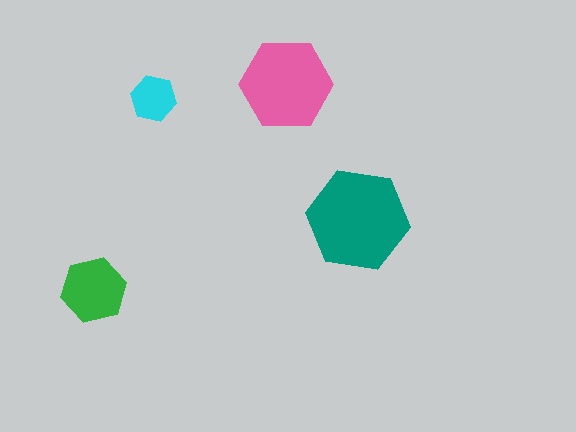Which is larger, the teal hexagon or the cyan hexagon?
The teal one.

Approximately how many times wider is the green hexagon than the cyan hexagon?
About 1.5 times wider.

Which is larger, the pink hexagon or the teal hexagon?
The teal one.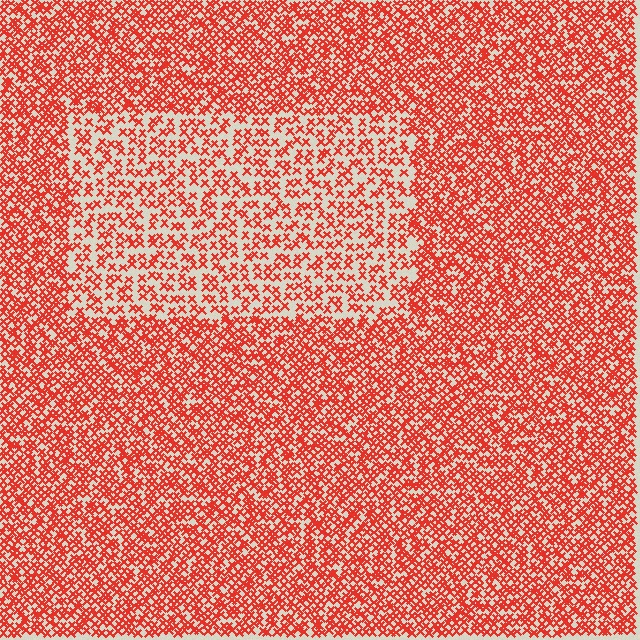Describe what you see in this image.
The image contains small red elements arranged at two different densities. A rectangle-shaped region is visible where the elements are less densely packed than the surrounding area.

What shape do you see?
I see a rectangle.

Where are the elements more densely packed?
The elements are more densely packed outside the rectangle boundary.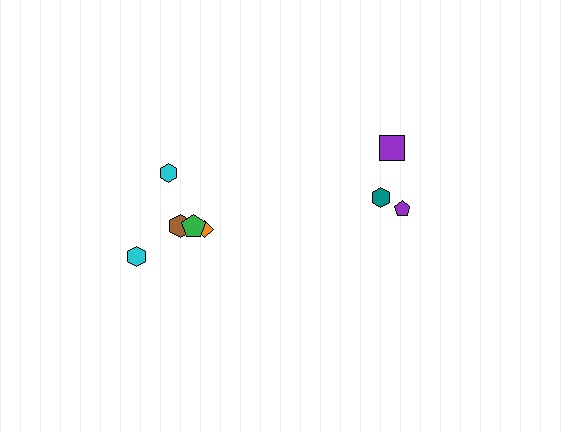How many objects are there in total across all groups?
There are 8 objects.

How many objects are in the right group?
There are 3 objects.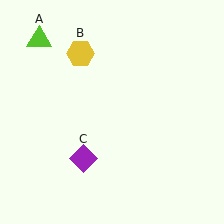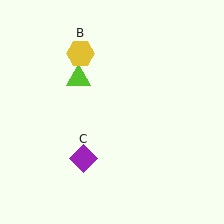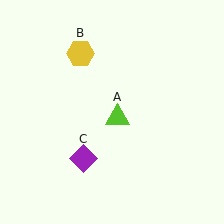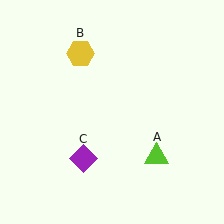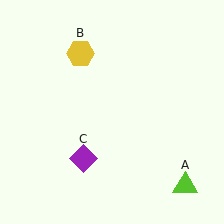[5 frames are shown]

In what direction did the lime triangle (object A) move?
The lime triangle (object A) moved down and to the right.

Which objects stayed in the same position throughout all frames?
Yellow hexagon (object B) and purple diamond (object C) remained stationary.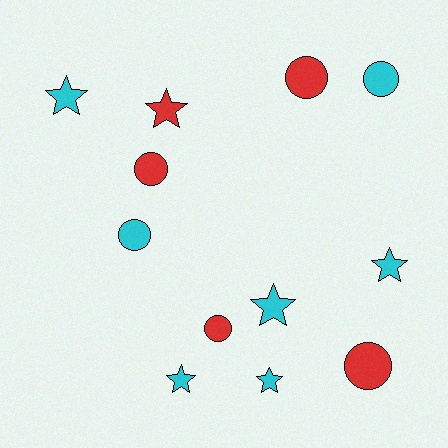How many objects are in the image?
There are 12 objects.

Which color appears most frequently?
Cyan, with 7 objects.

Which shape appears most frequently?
Circle, with 6 objects.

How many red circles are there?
There are 4 red circles.